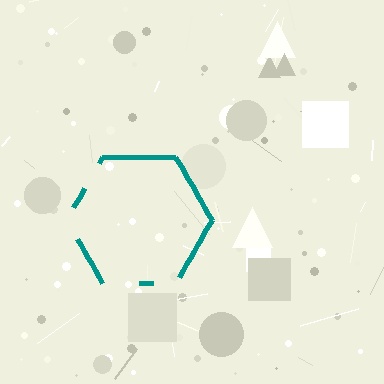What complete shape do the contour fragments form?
The contour fragments form a hexagon.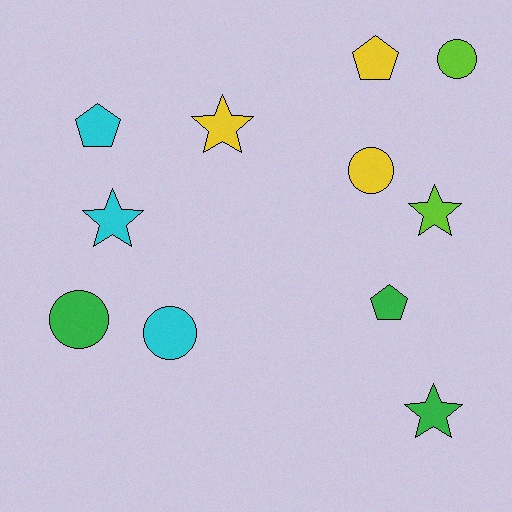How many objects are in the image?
There are 11 objects.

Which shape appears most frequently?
Circle, with 4 objects.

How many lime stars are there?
There is 1 lime star.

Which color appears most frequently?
Green, with 3 objects.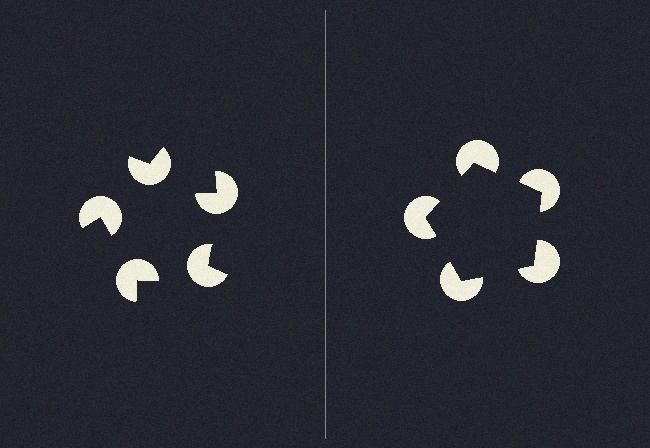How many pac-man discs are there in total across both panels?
10 — 5 on each side.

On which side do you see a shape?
An illusory pentagon appears on the right side. On the left side the wedge cuts are rotated, so no coherent shape forms.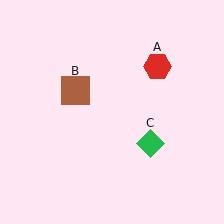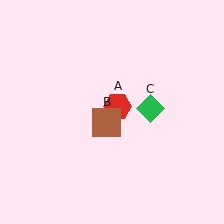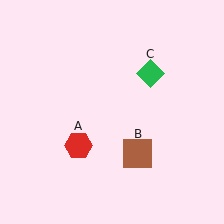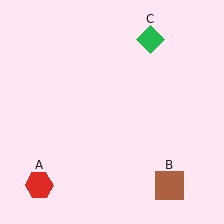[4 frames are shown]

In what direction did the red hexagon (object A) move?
The red hexagon (object A) moved down and to the left.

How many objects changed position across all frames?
3 objects changed position: red hexagon (object A), brown square (object B), green diamond (object C).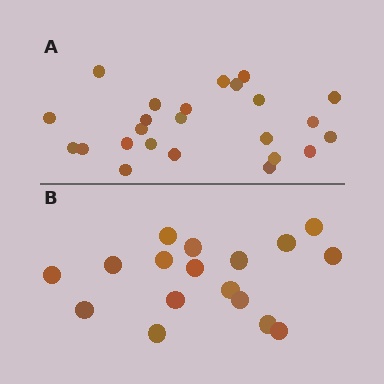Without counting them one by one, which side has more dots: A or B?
Region A (the top region) has more dots.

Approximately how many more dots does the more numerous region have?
Region A has roughly 8 or so more dots than region B.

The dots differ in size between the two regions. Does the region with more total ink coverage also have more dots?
No. Region B has more total ink coverage because its dots are larger, but region A actually contains more individual dots. Total area can be misleading — the number of items is what matters here.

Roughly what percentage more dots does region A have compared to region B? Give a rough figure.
About 40% more.